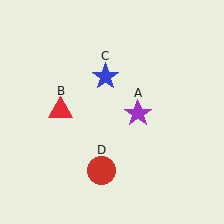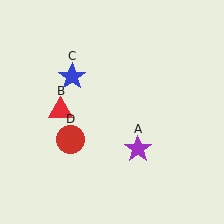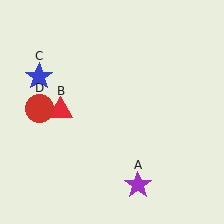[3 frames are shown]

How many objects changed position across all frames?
3 objects changed position: purple star (object A), blue star (object C), red circle (object D).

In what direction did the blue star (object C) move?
The blue star (object C) moved left.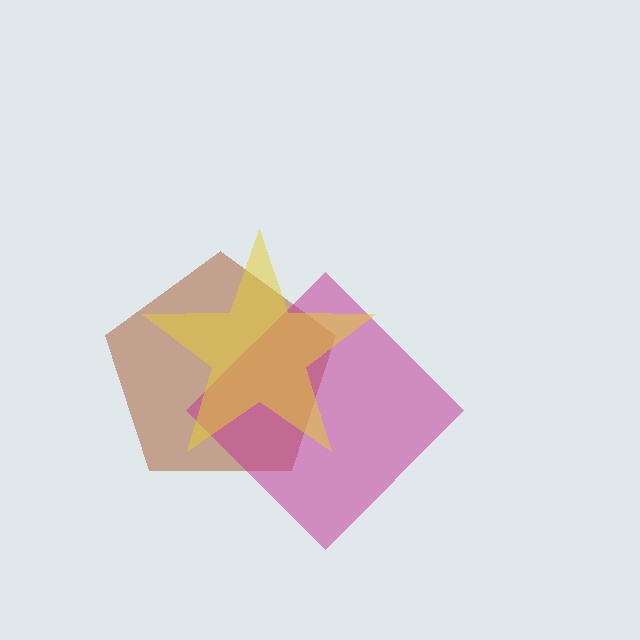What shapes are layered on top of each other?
The layered shapes are: a brown pentagon, a magenta diamond, a yellow star.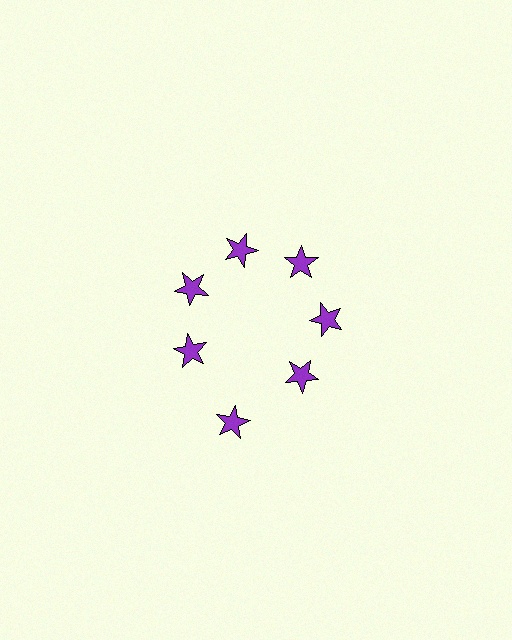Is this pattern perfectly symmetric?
No. The 7 purple stars are arranged in a ring, but one element near the 6 o'clock position is pushed outward from the center, breaking the 7-fold rotational symmetry.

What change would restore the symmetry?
The symmetry would be restored by moving it inward, back onto the ring so that all 7 stars sit at equal angles and equal distance from the center.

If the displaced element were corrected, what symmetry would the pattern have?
It would have 7-fold rotational symmetry — the pattern would map onto itself every 51 degrees.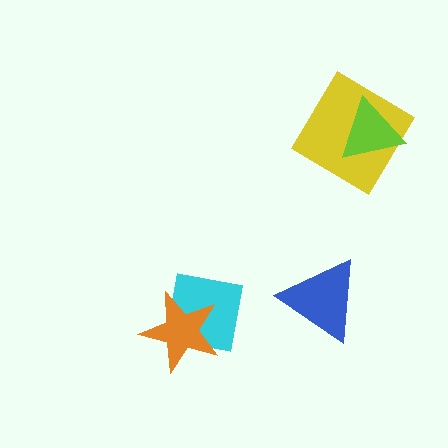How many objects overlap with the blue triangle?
0 objects overlap with the blue triangle.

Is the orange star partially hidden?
No, no other shape covers it.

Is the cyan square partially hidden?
Yes, it is partially covered by another shape.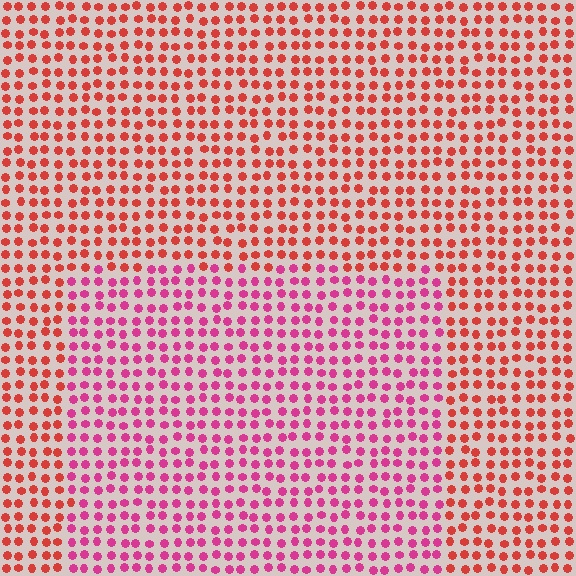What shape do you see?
I see a rectangle.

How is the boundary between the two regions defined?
The boundary is defined purely by a slight shift in hue (about 36 degrees). Spacing, size, and orientation are identical on both sides.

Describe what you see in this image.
The image is filled with small red elements in a uniform arrangement. A rectangle-shaped region is visible where the elements are tinted to a slightly different hue, forming a subtle color boundary.